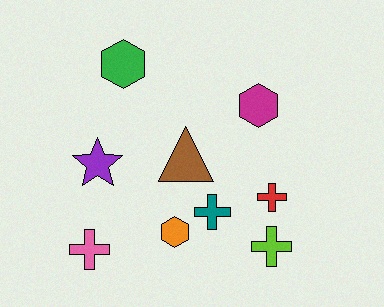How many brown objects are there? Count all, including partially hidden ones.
There is 1 brown object.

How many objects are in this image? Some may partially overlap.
There are 9 objects.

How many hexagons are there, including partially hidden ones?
There are 3 hexagons.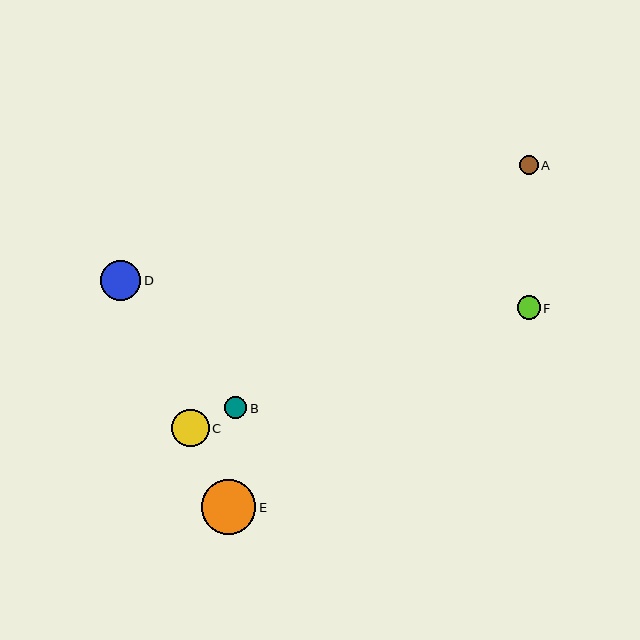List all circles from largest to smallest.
From largest to smallest: E, D, C, F, B, A.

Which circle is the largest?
Circle E is the largest with a size of approximately 55 pixels.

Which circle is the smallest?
Circle A is the smallest with a size of approximately 19 pixels.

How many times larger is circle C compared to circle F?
Circle C is approximately 1.6 times the size of circle F.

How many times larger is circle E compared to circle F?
Circle E is approximately 2.3 times the size of circle F.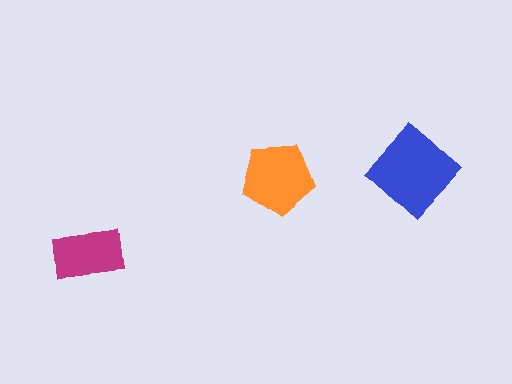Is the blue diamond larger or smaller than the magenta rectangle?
Larger.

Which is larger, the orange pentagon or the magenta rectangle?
The orange pentagon.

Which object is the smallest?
The magenta rectangle.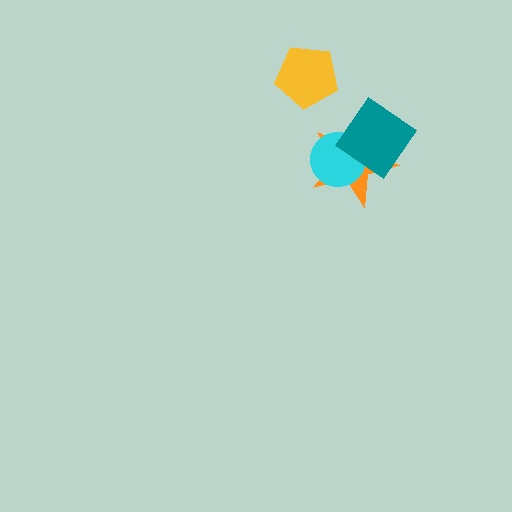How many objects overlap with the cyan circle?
2 objects overlap with the cyan circle.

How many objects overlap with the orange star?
2 objects overlap with the orange star.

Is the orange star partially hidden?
Yes, it is partially covered by another shape.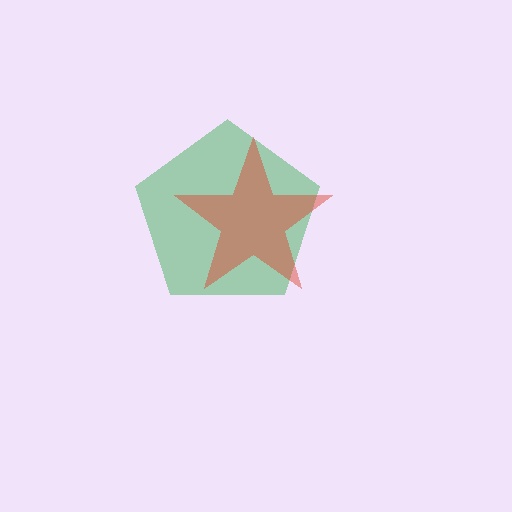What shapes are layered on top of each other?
The layered shapes are: a green pentagon, a red star.